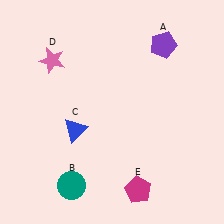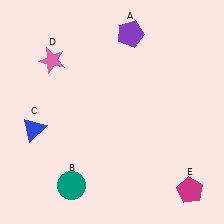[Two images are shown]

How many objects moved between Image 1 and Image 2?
3 objects moved between the two images.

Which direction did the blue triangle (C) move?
The blue triangle (C) moved left.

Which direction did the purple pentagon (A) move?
The purple pentagon (A) moved left.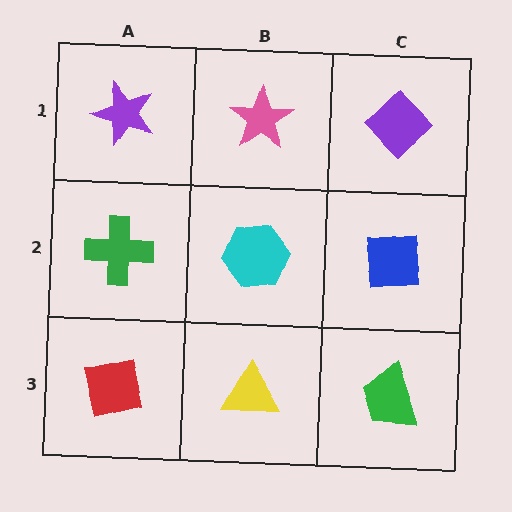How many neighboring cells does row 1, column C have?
2.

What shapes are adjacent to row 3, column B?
A cyan hexagon (row 2, column B), a red square (row 3, column A), a green trapezoid (row 3, column C).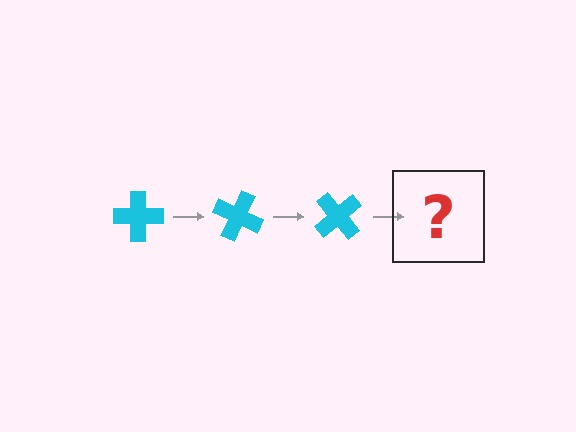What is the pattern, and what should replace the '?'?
The pattern is that the cross rotates 25 degrees each step. The '?' should be a cyan cross rotated 75 degrees.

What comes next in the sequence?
The next element should be a cyan cross rotated 75 degrees.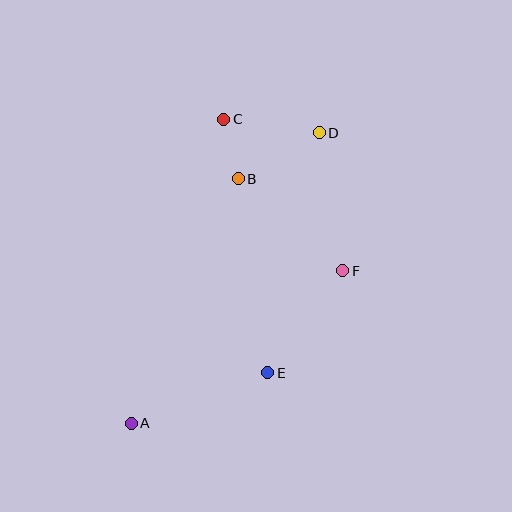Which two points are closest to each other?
Points B and C are closest to each other.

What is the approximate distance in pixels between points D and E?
The distance between D and E is approximately 245 pixels.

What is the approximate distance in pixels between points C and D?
The distance between C and D is approximately 96 pixels.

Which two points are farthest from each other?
Points A and D are farthest from each other.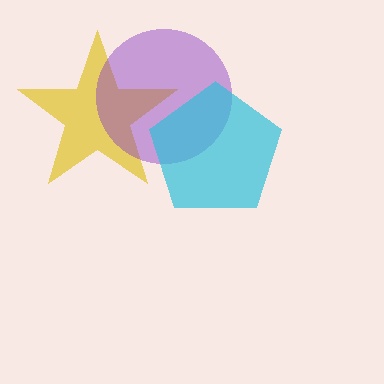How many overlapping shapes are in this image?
There are 3 overlapping shapes in the image.